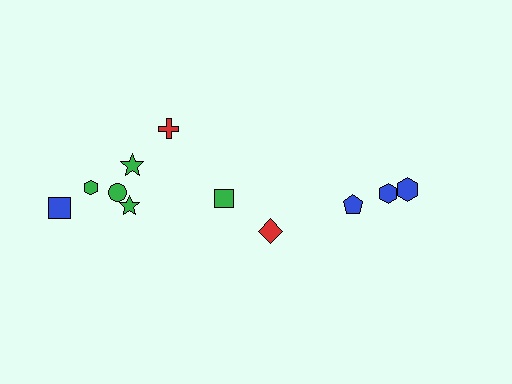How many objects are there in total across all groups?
There are 11 objects.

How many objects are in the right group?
There are 4 objects.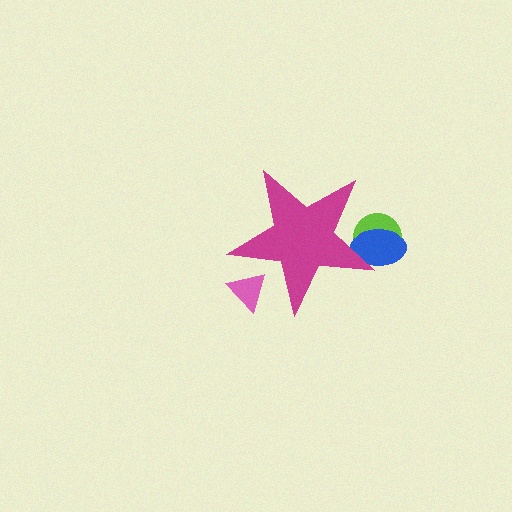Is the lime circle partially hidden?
Yes, the lime circle is partially hidden behind the magenta star.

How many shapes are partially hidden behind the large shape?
3 shapes are partially hidden.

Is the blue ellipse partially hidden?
Yes, the blue ellipse is partially hidden behind the magenta star.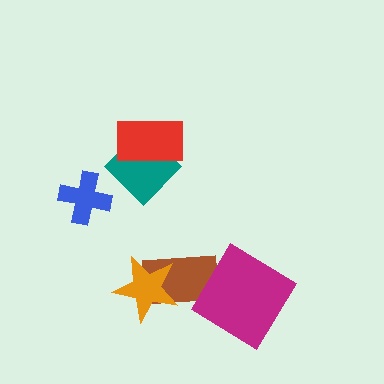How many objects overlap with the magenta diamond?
1 object overlaps with the magenta diamond.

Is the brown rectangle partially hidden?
Yes, it is partially covered by another shape.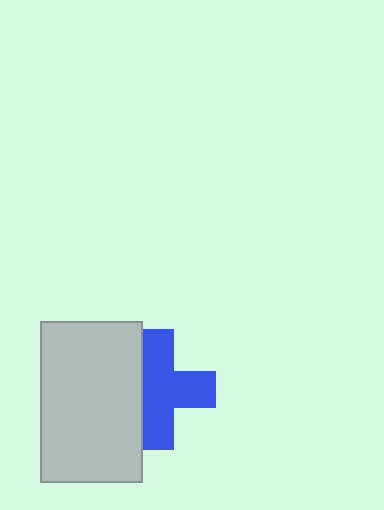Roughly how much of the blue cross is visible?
Most of it is visible (roughly 70%).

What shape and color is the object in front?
The object in front is a light gray rectangle.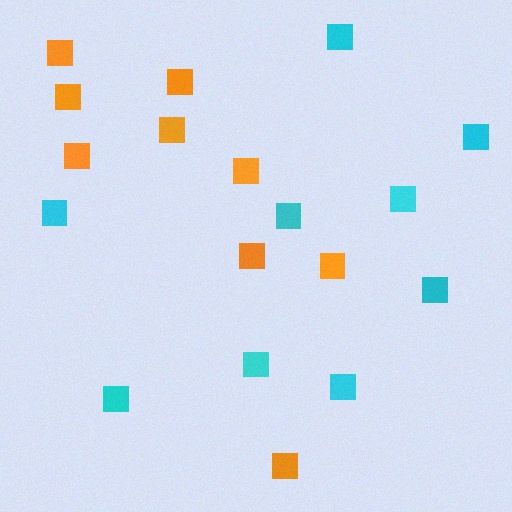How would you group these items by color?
There are 2 groups: one group of orange squares (9) and one group of cyan squares (9).